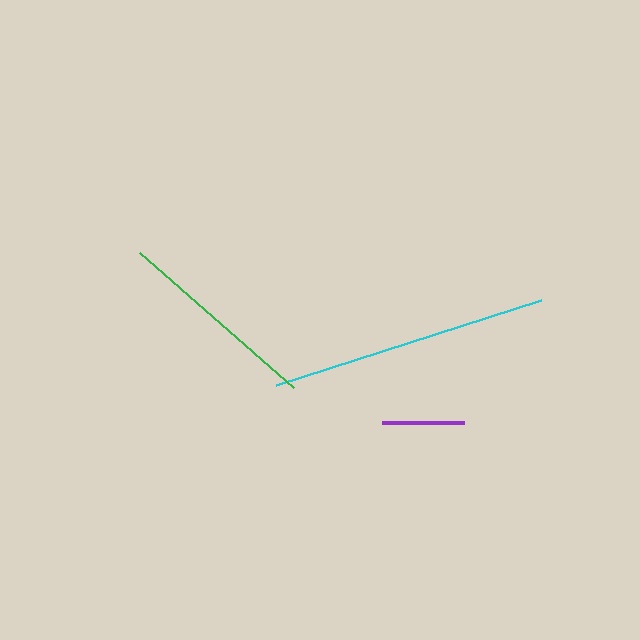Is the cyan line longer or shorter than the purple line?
The cyan line is longer than the purple line.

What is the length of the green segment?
The green segment is approximately 204 pixels long.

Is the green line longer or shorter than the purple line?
The green line is longer than the purple line.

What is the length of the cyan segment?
The cyan segment is approximately 278 pixels long.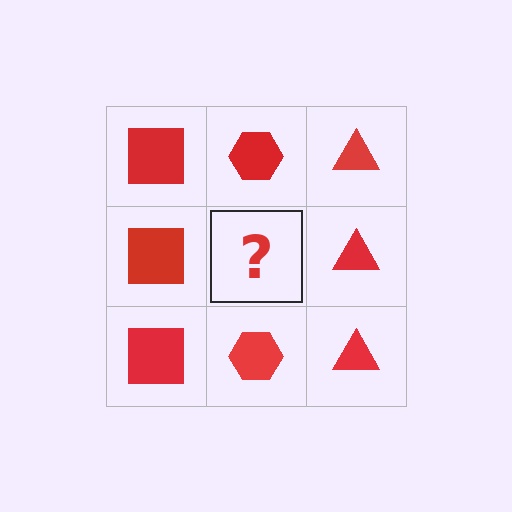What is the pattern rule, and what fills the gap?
The rule is that each column has a consistent shape. The gap should be filled with a red hexagon.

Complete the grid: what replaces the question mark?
The question mark should be replaced with a red hexagon.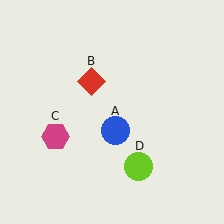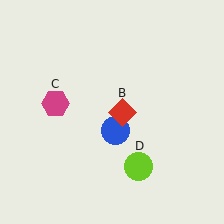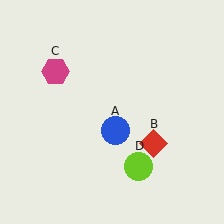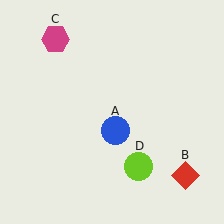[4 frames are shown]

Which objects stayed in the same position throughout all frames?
Blue circle (object A) and lime circle (object D) remained stationary.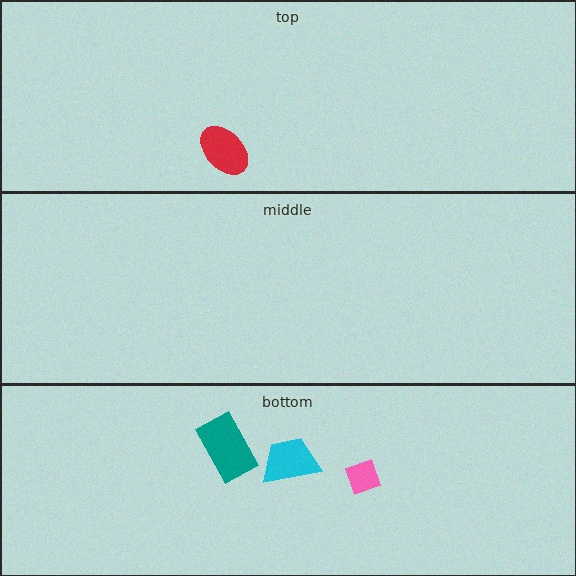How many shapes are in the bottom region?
3.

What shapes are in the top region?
The red ellipse.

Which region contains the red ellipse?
The top region.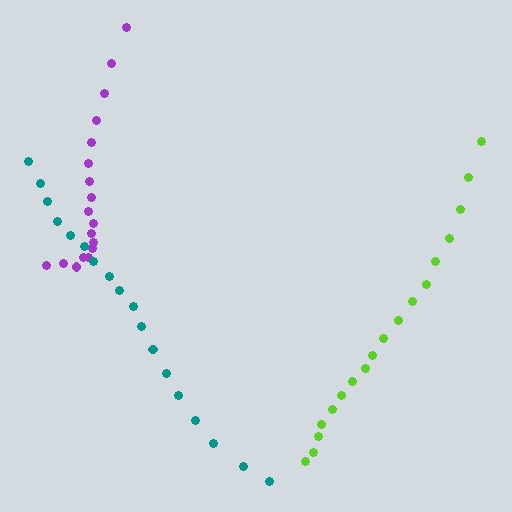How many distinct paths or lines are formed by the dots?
There are 3 distinct paths.